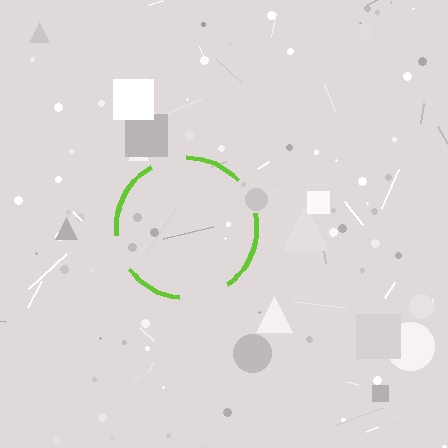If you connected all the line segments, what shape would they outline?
They would outline a circle.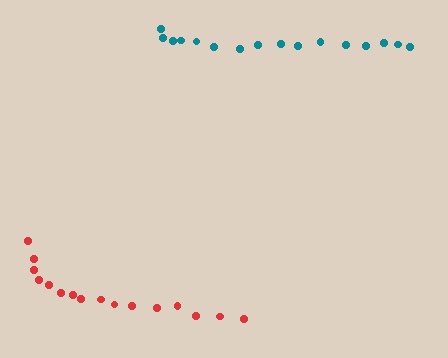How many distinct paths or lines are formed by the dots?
There are 2 distinct paths.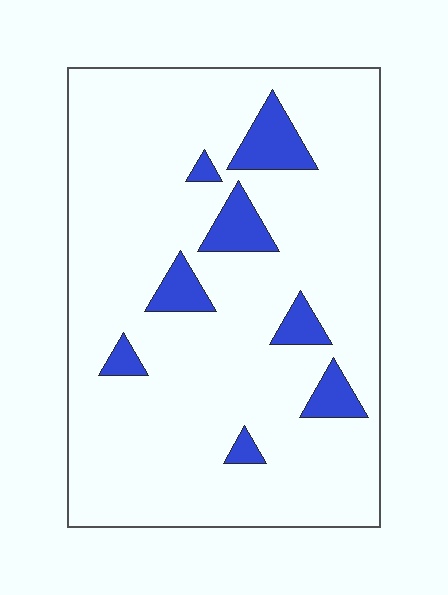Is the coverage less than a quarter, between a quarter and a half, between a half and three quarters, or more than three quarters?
Less than a quarter.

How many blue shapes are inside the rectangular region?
8.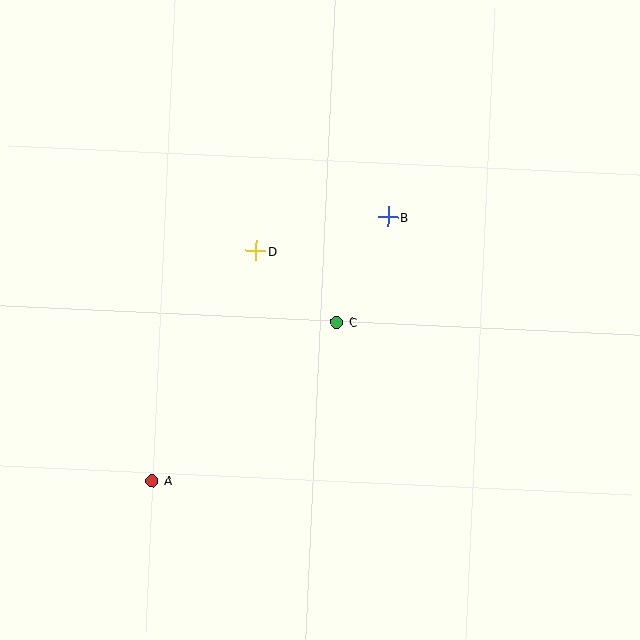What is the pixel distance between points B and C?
The distance between B and C is 117 pixels.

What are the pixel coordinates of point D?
Point D is at (256, 251).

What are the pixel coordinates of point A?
Point A is at (152, 481).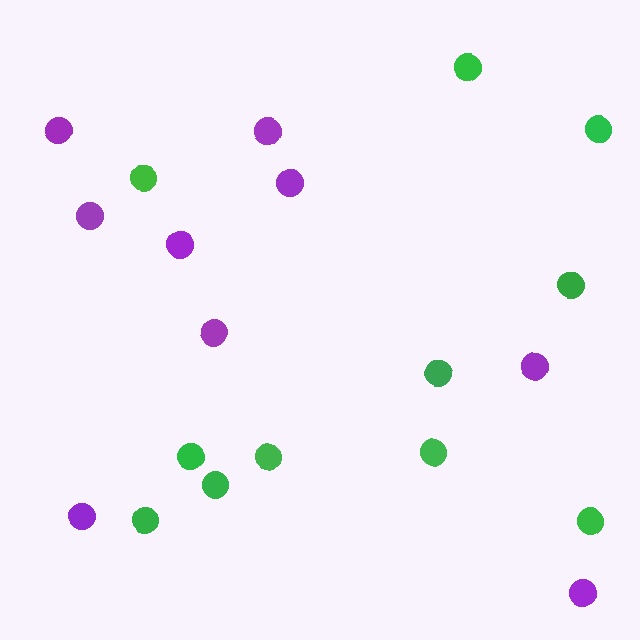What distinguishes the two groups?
There are 2 groups: one group of green circles (11) and one group of purple circles (9).